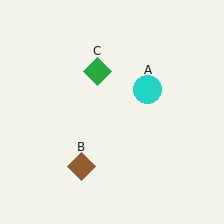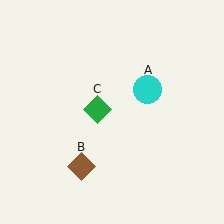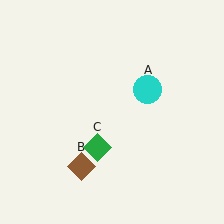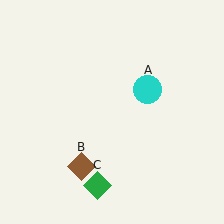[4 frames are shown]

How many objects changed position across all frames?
1 object changed position: green diamond (object C).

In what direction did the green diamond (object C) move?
The green diamond (object C) moved down.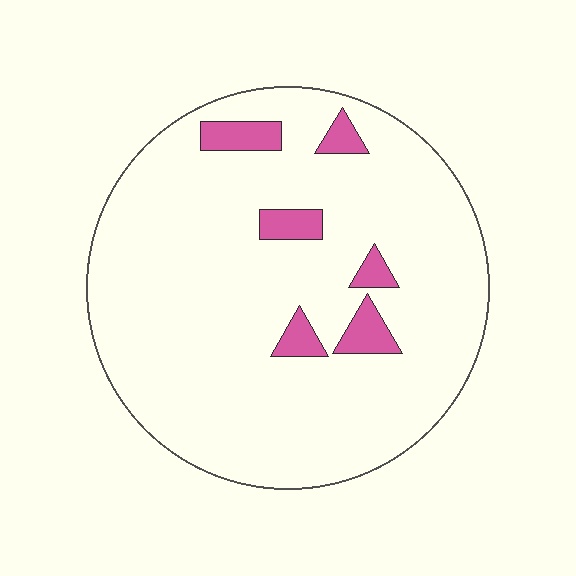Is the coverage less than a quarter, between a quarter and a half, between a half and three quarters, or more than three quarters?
Less than a quarter.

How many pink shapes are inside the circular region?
6.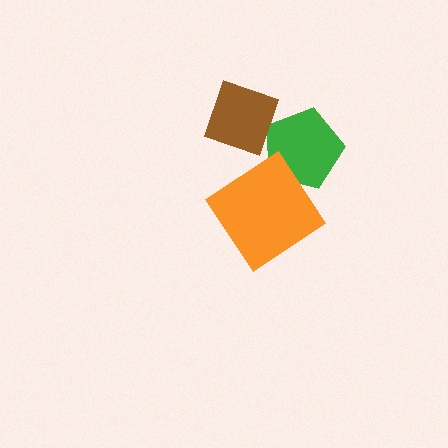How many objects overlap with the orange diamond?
1 object overlaps with the orange diamond.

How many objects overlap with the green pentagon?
1 object overlaps with the green pentagon.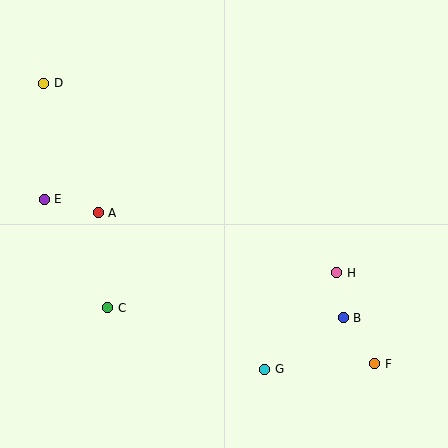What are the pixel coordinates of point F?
Point F is at (375, 364).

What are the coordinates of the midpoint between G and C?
The midpoint between G and C is at (186, 339).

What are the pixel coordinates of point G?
Point G is at (265, 369).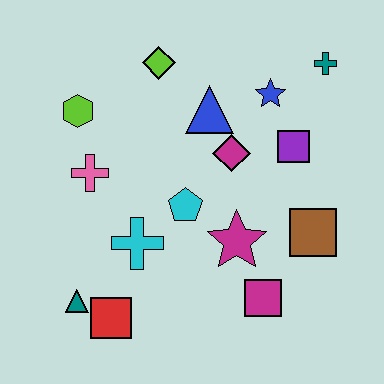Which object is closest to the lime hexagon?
The pink cross is closest to the lime hexagon.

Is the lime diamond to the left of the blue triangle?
Yes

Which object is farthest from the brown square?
The lime hexagon is farthest from the brown square.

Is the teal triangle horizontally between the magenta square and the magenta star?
No